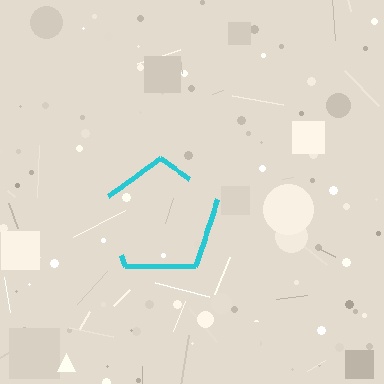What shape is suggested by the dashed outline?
The dashed outline suggests a pentagon.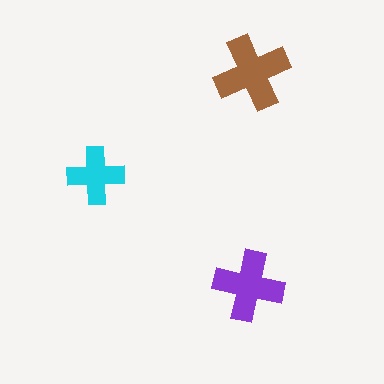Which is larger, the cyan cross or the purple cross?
The purple one.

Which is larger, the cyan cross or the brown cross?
The brown one.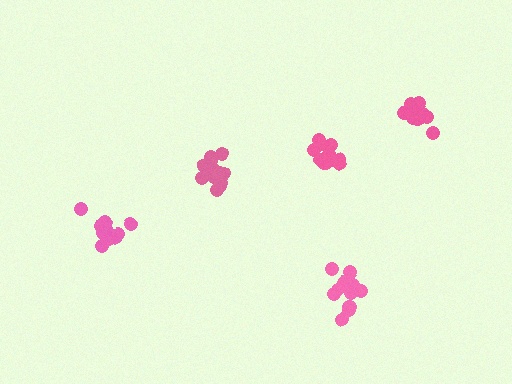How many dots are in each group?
Group 1: 12 dots, Group 2: 11 dots, Group 3: 11 dots, Group 4: 14 dots, Group 5: 14 dots (62 total).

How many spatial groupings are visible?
There are 5 spatial groupings.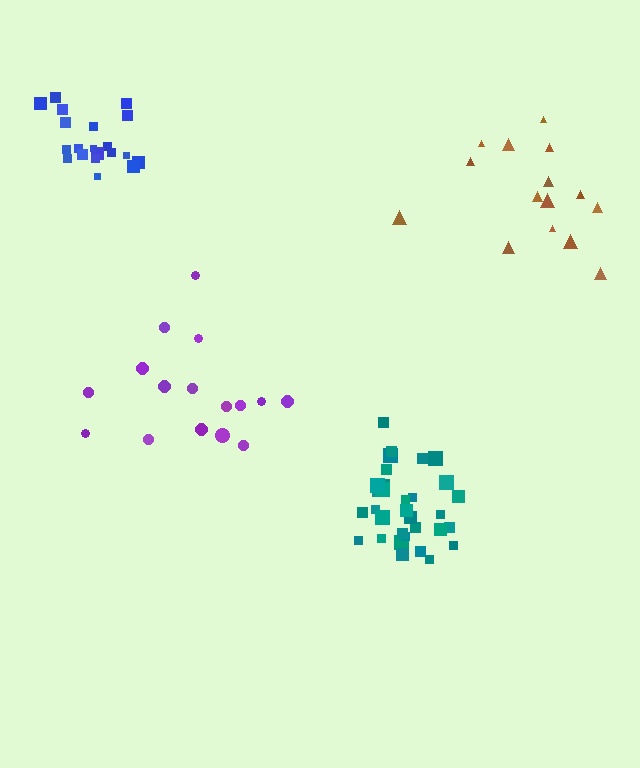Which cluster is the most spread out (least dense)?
Brown.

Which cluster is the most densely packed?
Teal.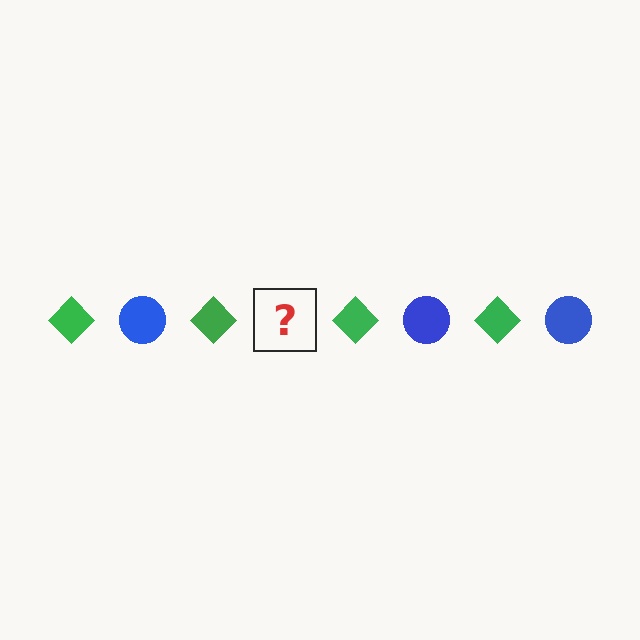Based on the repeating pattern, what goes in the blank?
The blank should be a blue circle.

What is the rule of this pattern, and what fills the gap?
The rule is that the pattern alternates between green diamond and blue circle. The gap should be filled with a blue circle.